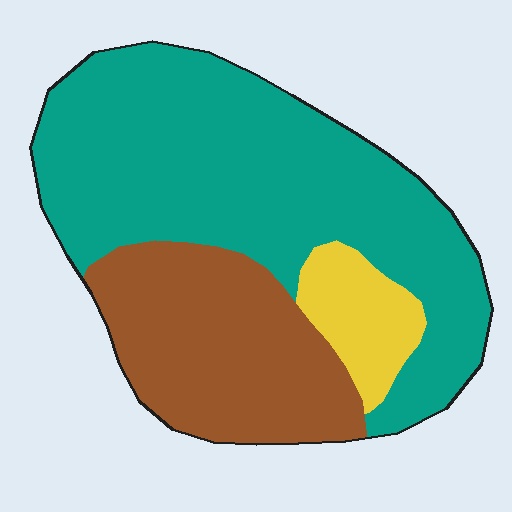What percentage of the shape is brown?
Brown takes up between a sixth and a third of the shape.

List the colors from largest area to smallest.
From largest to smallest: teal, brown, yellow.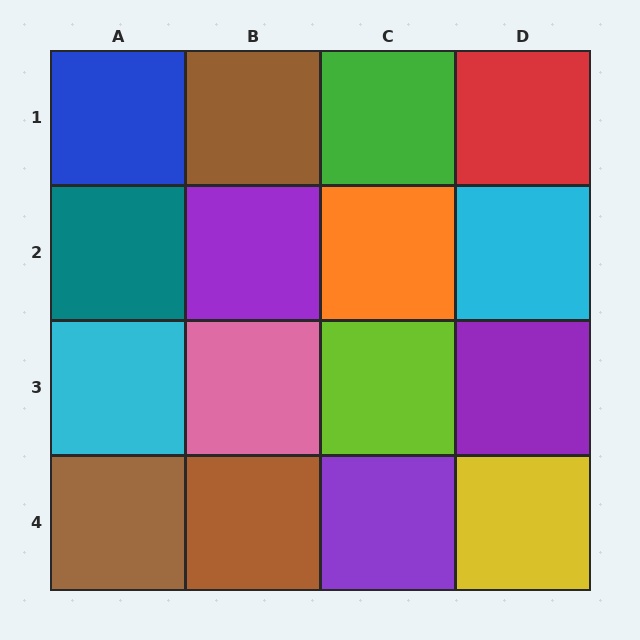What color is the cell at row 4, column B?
Brown.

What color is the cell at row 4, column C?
Purple.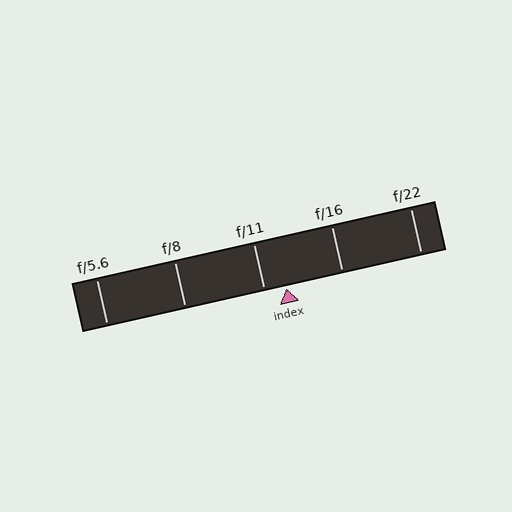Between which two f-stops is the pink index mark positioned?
The index mark is between f/11 and f/16.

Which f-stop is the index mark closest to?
The index mark is closest to f/11.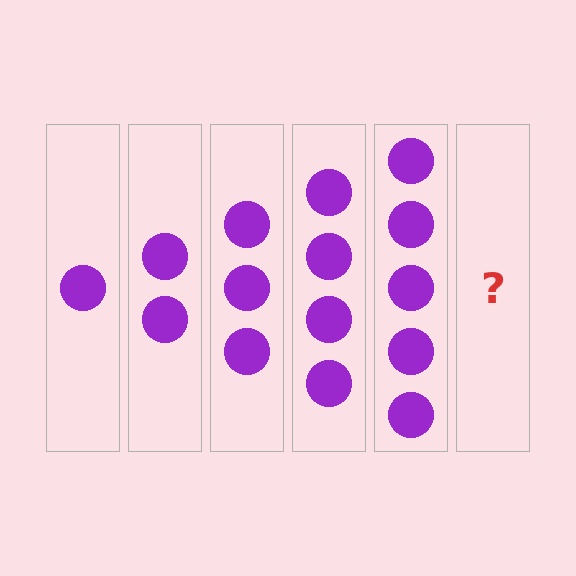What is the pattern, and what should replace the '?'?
The pattern is that each step adds one more circle. The '?' should be 6 circles.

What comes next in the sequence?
The next element should be 6 circles.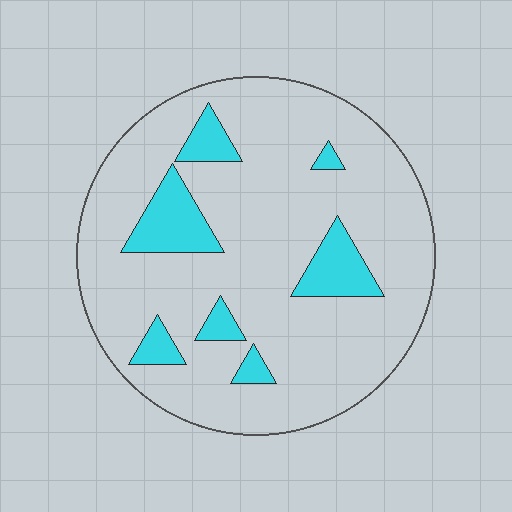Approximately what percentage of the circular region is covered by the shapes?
Approximately 15%.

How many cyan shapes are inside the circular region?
7.